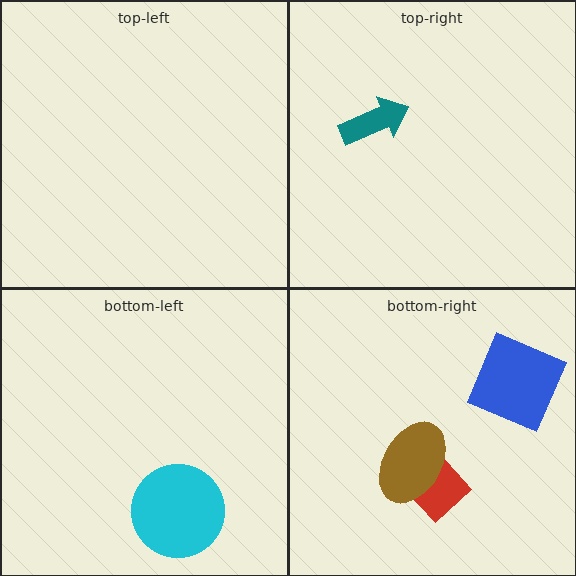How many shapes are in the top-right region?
1.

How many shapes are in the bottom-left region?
1.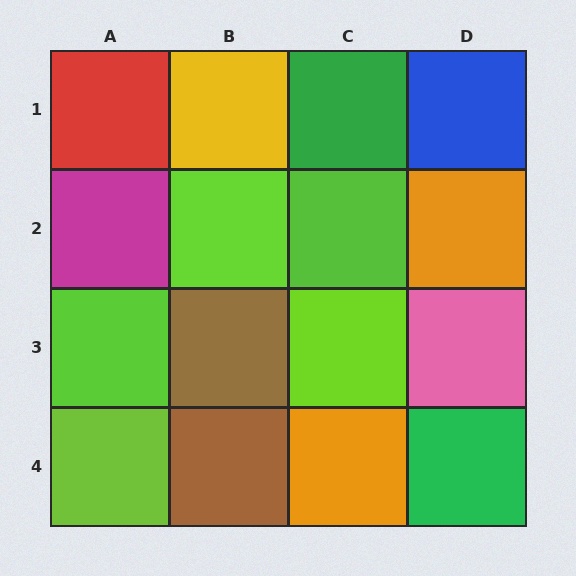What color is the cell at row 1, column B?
Yellow.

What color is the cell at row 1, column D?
Blue.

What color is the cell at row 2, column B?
Lime.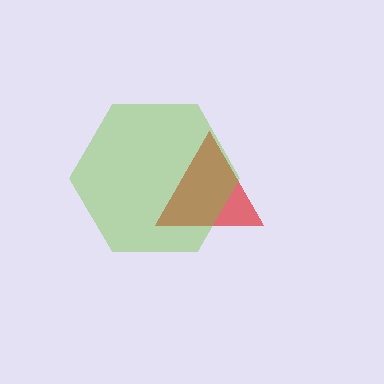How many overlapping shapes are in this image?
There are 2 overlapping shapes in the image.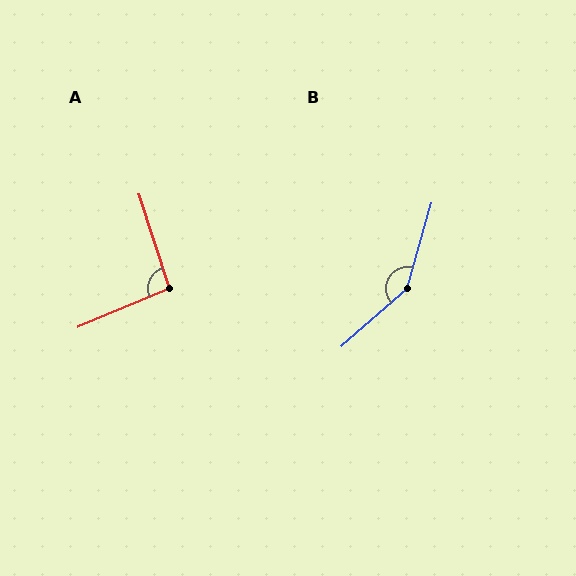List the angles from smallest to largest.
A (95°), B (147°).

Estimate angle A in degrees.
Approximately 95 degrees.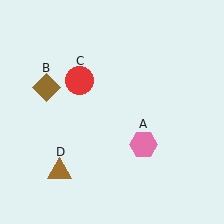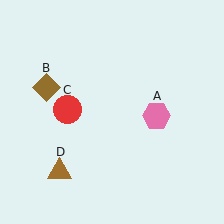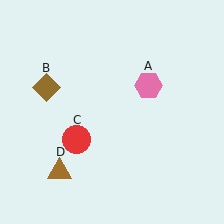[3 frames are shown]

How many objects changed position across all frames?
2 objects changed position: pink hexagon (object A), red circle (object C).